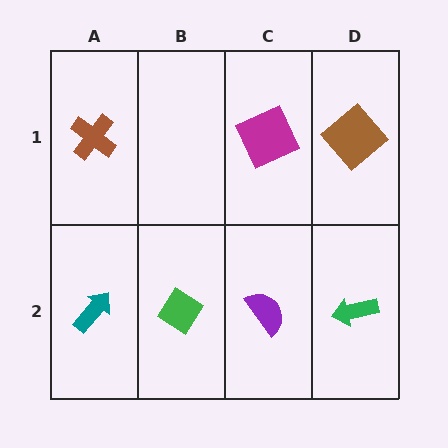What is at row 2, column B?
A green diamond.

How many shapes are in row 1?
3 shapes.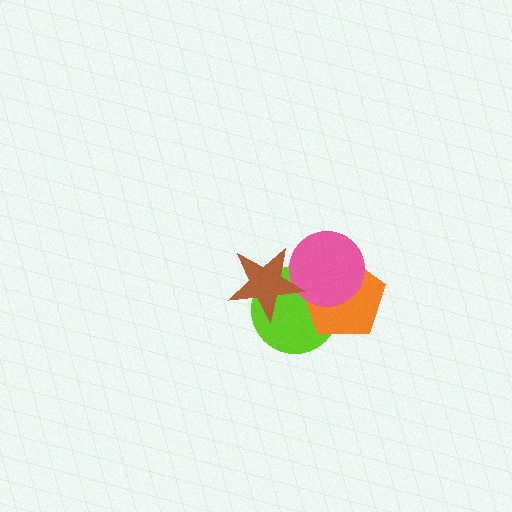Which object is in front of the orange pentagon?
The pink circle is in front of the orange pentagon.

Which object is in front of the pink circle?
The brown star is in front of the pink circle.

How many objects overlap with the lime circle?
3 objects overlap with the lime circle.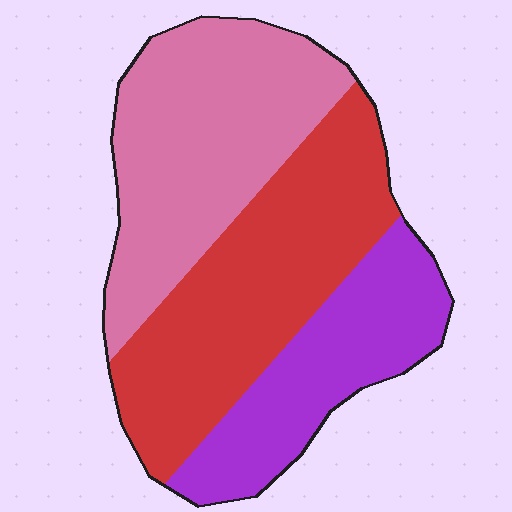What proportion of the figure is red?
Red takes up about three eighths (3/8) of the figure.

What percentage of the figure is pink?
Pink takes up between a quarter and a half of the figure.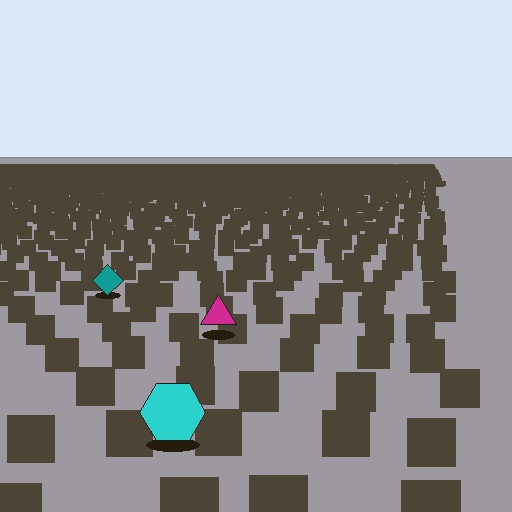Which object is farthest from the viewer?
The teal diamond is farthest from the viewer. It appears smaller and the ground texture around it is denser.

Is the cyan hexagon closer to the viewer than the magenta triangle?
Yes. The cyan hexagon is closer — you can tell from the texture gradient: the ground texture is coarser near it.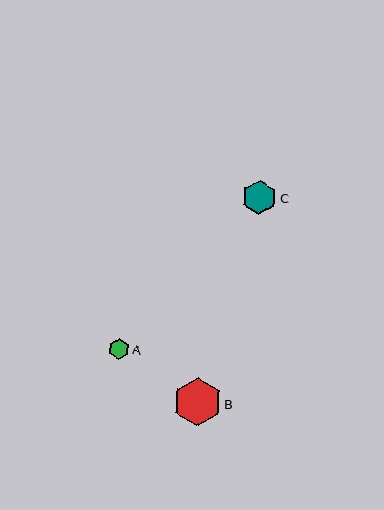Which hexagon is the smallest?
Hexagon A is the smallest with a size of approximately 20 pixels.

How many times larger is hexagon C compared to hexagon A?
Hexagon C is approximately 1.7 times the size of hexagon A.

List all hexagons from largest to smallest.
From largest to smallest: B, C, A.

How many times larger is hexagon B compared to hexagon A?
Hexagon B is approximately 2.4 times the size of hexagon A.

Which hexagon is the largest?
Hexagon B is the largest with a size of approximately 48 pixels.